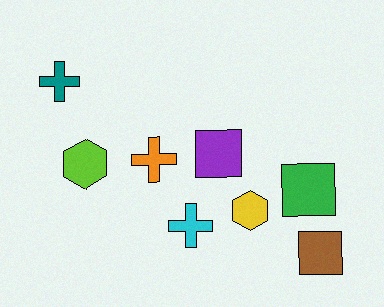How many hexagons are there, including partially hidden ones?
There are 2 hexagons.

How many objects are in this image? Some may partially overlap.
There are 8 objects.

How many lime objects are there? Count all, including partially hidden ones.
There is 1 lime object.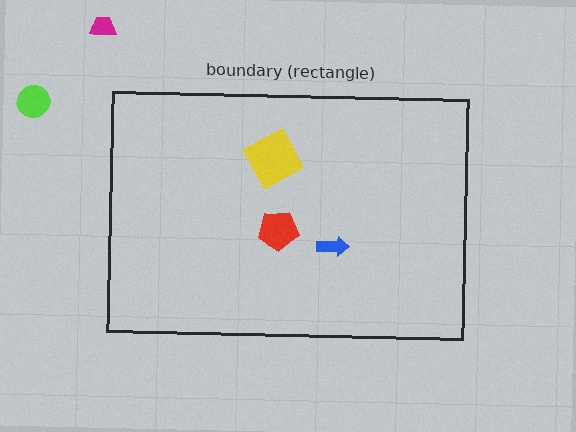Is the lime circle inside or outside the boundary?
Outside.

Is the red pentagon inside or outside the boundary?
Inside.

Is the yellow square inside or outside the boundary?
Inside.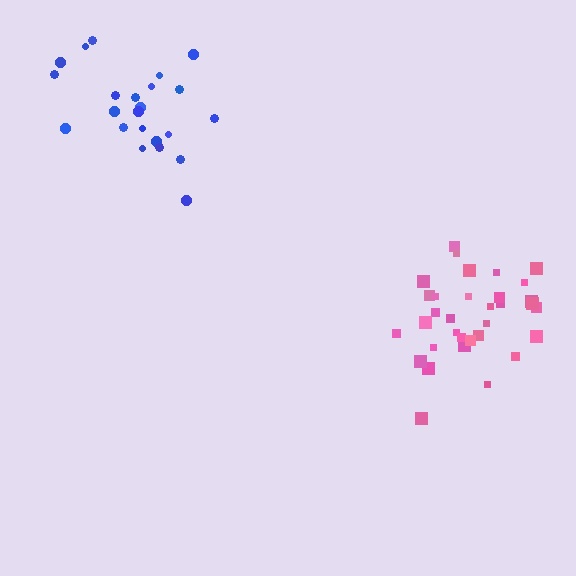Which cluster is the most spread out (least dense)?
Pink.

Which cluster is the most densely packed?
Blue.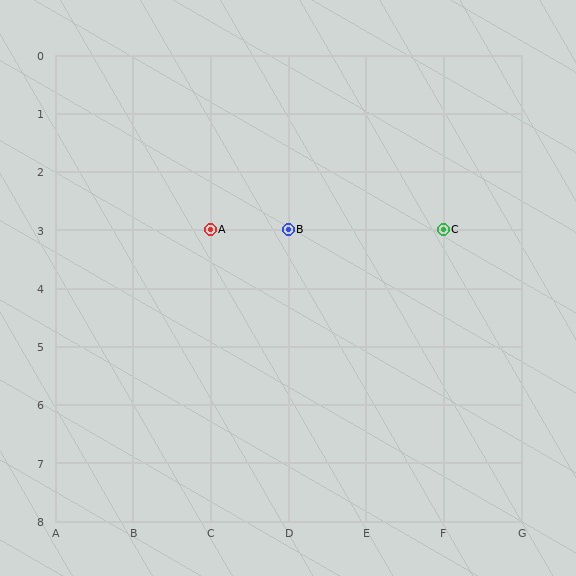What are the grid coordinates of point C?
Point C is at grid coordinates (F, 3).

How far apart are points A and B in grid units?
Points A and B are 1 column apart.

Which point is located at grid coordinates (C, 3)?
Point A is at (C, 3).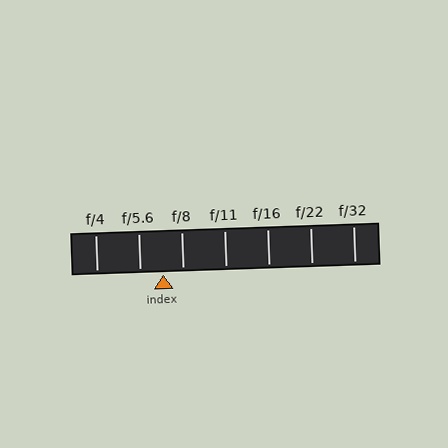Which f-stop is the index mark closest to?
The index mark is closest to f/8.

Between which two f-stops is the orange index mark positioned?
The index mark is between f/5.6 and f/8.